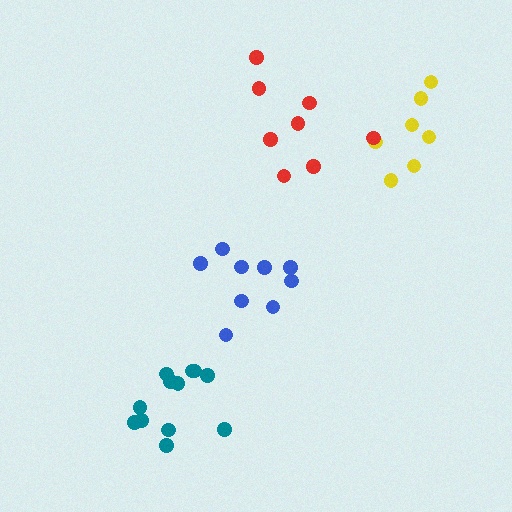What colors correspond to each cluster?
The clusters are colored: yellow, blue, red, teal.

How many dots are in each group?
Group 1: 7 dots, Group 2: 9 dots, Group 3: 8 dots, Group 4: 12 dots (36 total).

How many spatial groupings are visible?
There are 4 spatial groupings.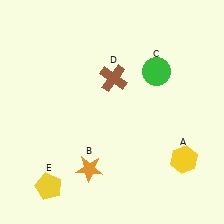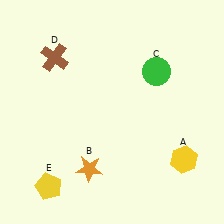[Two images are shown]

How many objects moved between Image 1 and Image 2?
1 object moved between the two images.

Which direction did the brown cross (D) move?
The brown cross (D) moved left.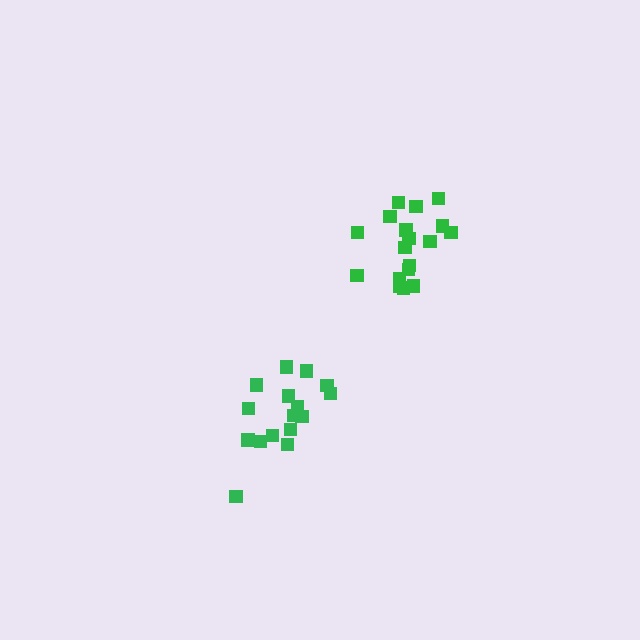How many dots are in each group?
Group 1: 18 dots, Group 2: 16 dots (34 total).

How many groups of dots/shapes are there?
There are 2 groups.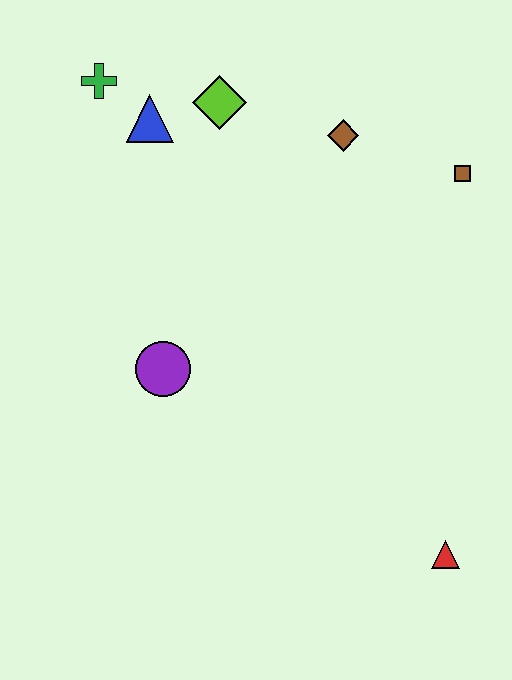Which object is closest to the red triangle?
The purple circle is closest to the red triangle.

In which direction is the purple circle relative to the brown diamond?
The purple circle is below the brown diamond.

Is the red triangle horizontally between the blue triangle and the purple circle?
No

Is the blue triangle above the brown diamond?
Yes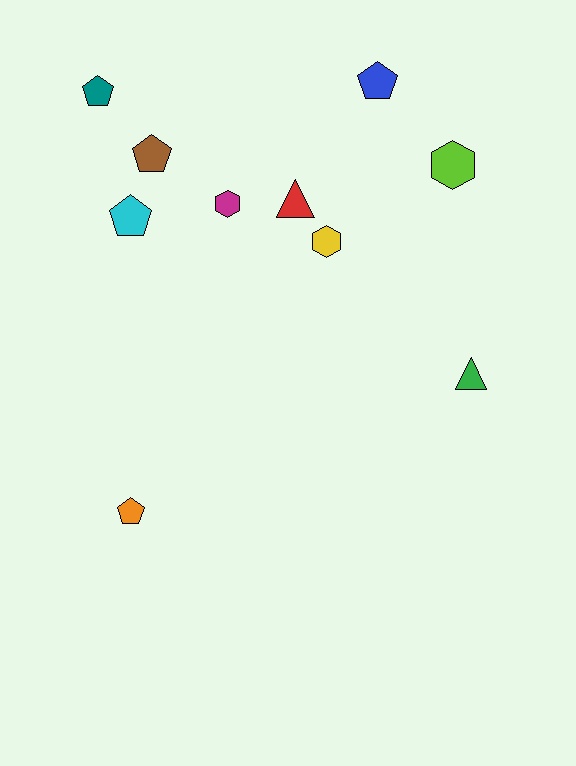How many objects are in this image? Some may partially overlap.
There are 10 objects.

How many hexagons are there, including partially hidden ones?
There are 3 hexagons.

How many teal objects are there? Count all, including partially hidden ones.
There is 1 teal object.